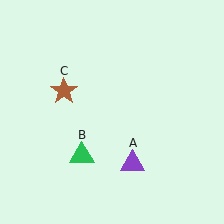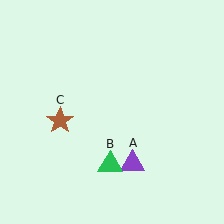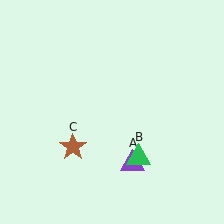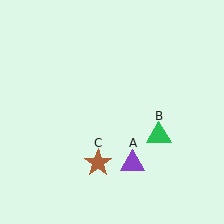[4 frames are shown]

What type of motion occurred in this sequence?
The green triangle (object B), brown star (object C) rotated counterclockwise around the center of the scene.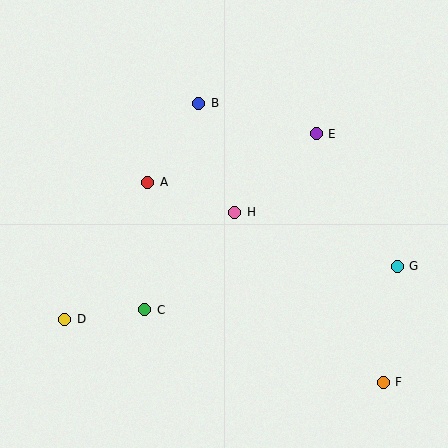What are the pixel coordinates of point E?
Point E is at (316, 134).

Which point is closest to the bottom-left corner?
Point D is closest to the bottom-left corner.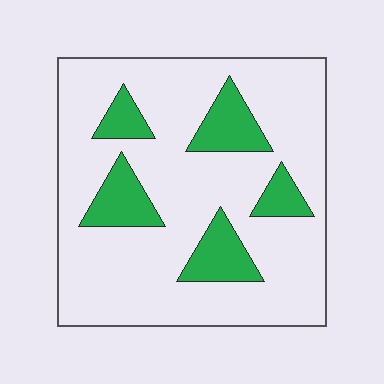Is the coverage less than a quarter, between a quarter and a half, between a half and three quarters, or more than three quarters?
Less than a quarter.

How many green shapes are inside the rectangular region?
5.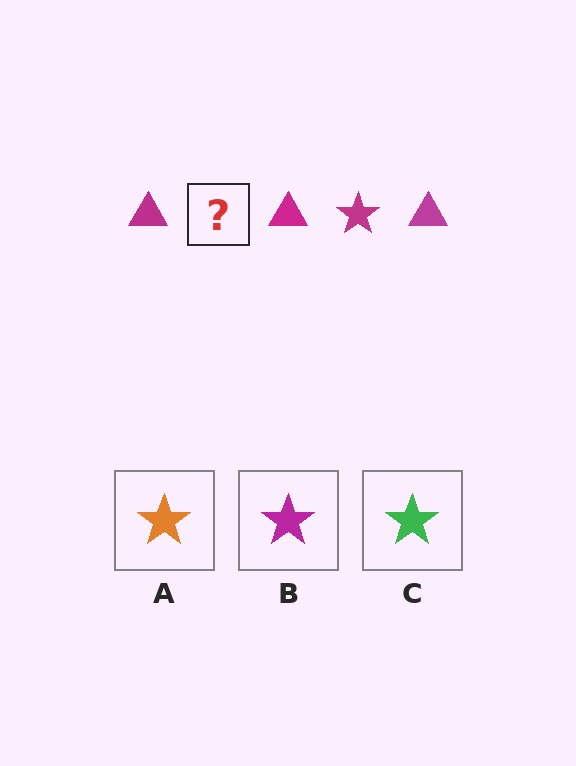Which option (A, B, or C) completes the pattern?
B.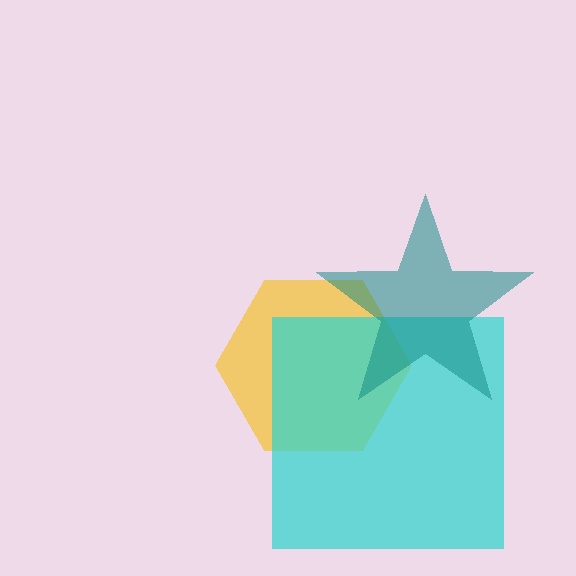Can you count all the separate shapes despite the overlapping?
Yes, there are 3 separate shapes.